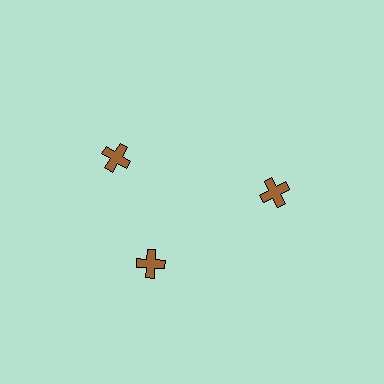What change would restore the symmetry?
The symmetry would be restored by rotating it back into even spacing with its neighbors so that all 3 crosses sit at equal angles and equal distance from the center.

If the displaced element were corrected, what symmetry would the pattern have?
It would have 3-fold rotational symmetry — the pattern would map onto itself every 120 degrees.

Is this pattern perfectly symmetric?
No. The 3 brown crosses are arranged in a ring, but one element near the 11 o'clock position is rotated out of alignment along the ring, breaking the 3-fold rotational symmetry.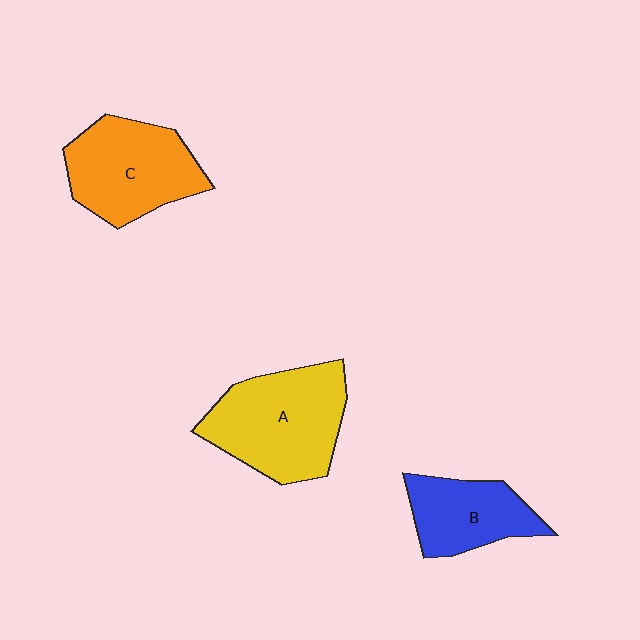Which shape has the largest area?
Shape A (yellow).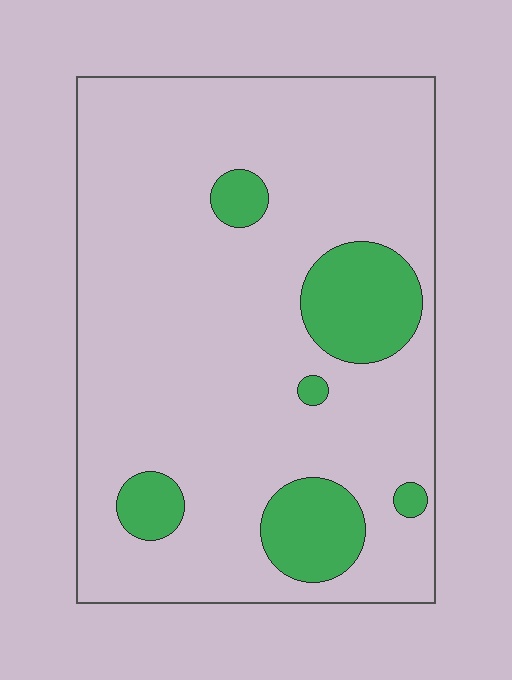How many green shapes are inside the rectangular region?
6.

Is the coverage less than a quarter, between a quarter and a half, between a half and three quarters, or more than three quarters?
Less than a quarter.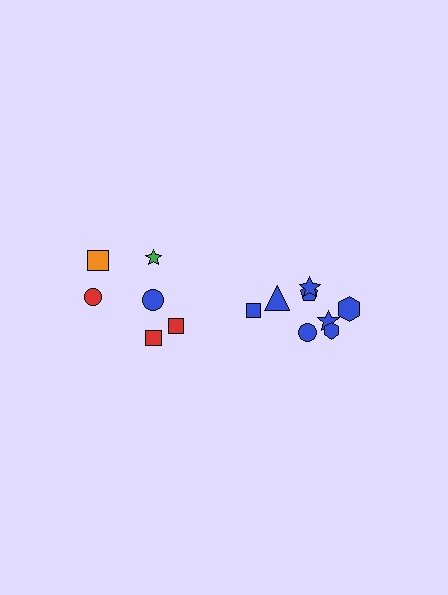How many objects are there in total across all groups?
There are 14 objects.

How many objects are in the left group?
There are 6 objects.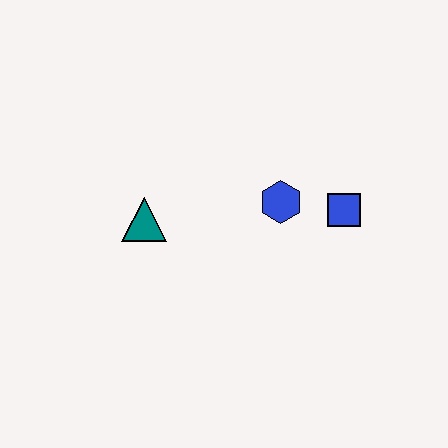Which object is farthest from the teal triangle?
The blue square is farthest from the teal triangle.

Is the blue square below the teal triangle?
No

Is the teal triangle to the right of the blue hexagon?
No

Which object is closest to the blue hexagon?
The blue square is closest to the blue hexagon.